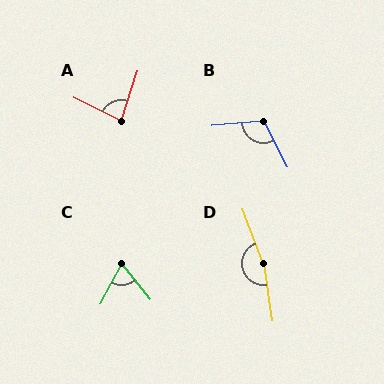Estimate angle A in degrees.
Approximately 82 degrees.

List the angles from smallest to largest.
C (67°), A (82°), B (113°), D (167°).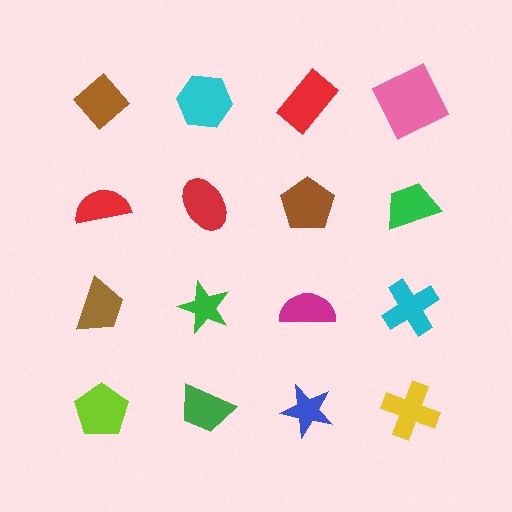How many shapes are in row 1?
4 shapes.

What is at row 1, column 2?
A cyan hexagon.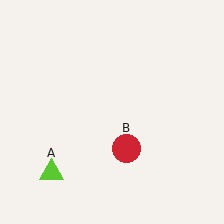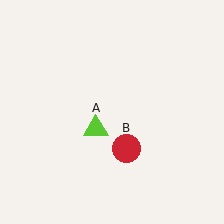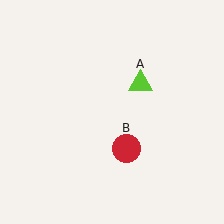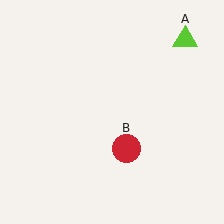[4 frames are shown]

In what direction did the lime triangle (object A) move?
The lime triangle (object A) moved up and to the right.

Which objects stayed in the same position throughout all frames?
Red circle (object B) remained stationary.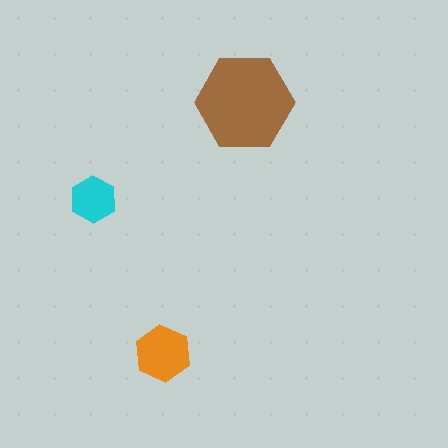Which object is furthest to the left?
The cyan hexagon is leftmost.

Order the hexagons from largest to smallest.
the brown one, the orange one, the cyan one.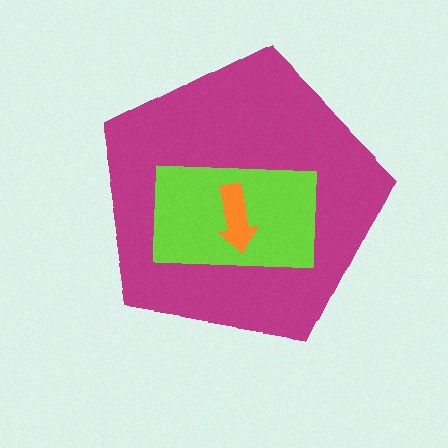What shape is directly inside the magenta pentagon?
The lime rectangle.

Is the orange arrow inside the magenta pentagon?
Yes.